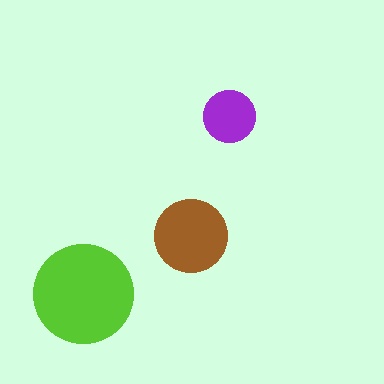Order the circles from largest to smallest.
the lime one, the brown one, the purple one.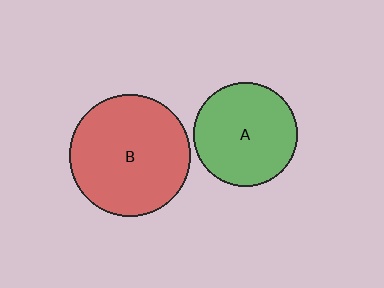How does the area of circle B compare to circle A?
Approximately 1.4 times.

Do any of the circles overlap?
No, none of the circles overlap.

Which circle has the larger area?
Circle B (red).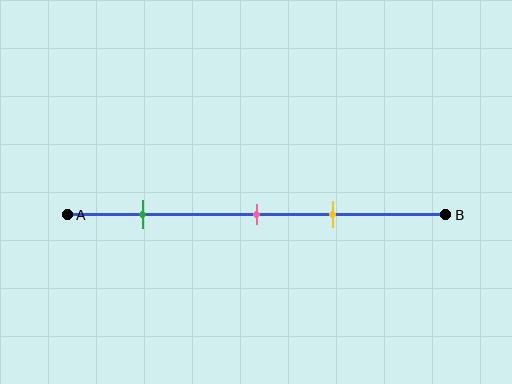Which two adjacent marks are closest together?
The pink and yellow marks are the closest adjacent pair.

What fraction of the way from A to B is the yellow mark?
The yellow mark is approximately 70% (0.7) of the way from A to B.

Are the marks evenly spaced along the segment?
No, the marks are not evenly spaced.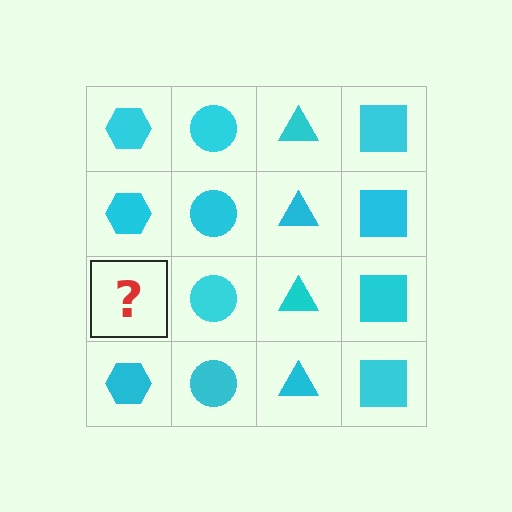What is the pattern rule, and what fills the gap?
The rule is that each column has a consistent shape. The gap should be filled with a cyan hexagon.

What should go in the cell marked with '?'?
The missing cell should contain a cyan hexagon.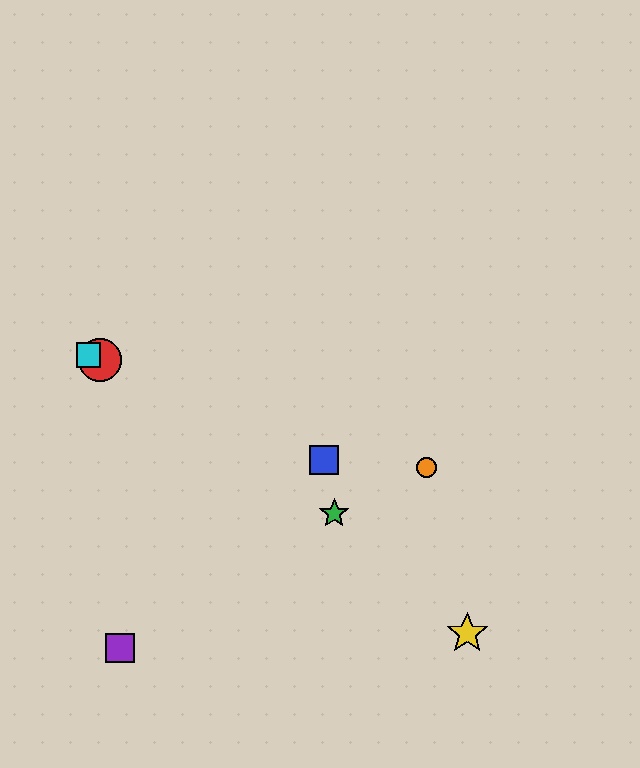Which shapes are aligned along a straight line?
The red circle, the blue square, the cyan square are aligned along a straight line.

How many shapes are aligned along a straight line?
3 shapes (the red circle, the blue square, the cyan square) are aligned along a straight line.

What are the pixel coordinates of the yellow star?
The yellow star is at (467, 633).